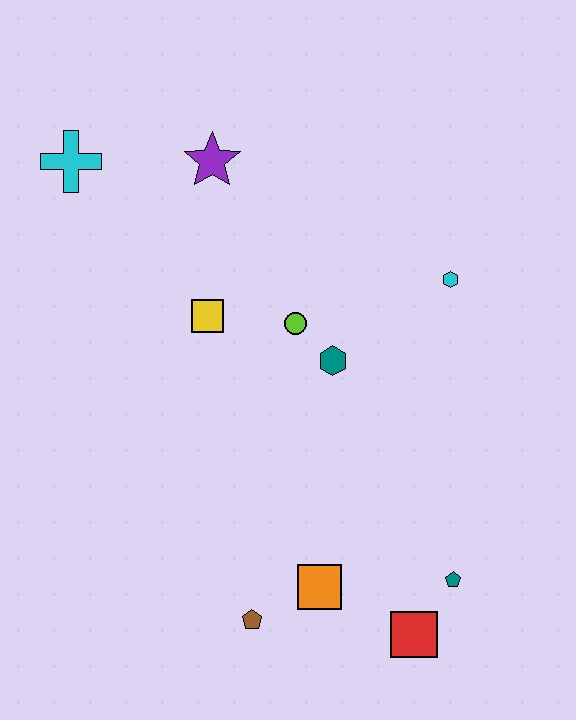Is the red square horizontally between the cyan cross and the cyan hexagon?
Yes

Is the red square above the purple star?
No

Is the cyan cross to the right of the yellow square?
No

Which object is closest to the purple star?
The cyan cross is closest to the purple star.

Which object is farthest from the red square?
The cyan cross is farthest from the red square.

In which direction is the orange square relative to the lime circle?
The orange square is below the lime circle.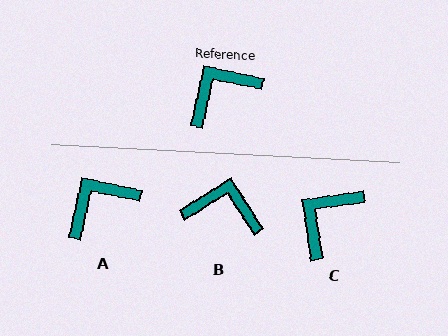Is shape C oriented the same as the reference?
No, it is off by about 20 degrees.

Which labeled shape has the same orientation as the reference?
A.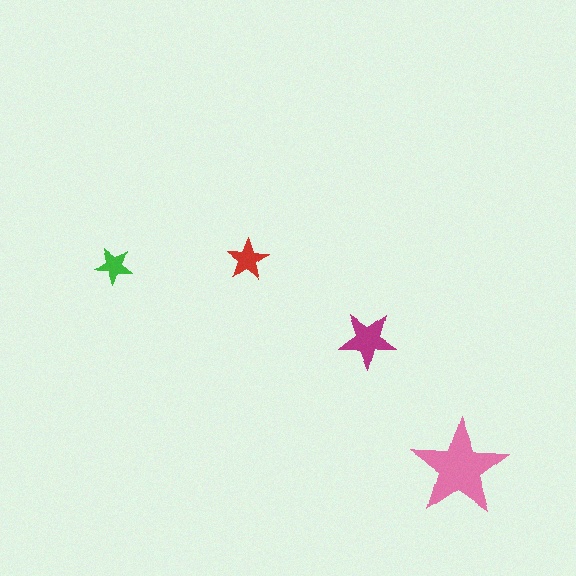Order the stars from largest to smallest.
the pink one, the magenta one, the red one, the green one.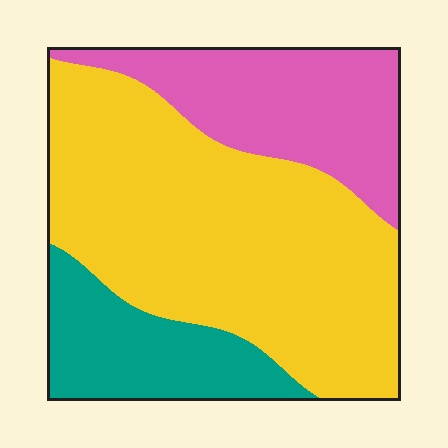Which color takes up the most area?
Yellow, at roughly 60%.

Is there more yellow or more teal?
Yellow.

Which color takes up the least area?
Teal, at roughly 20%.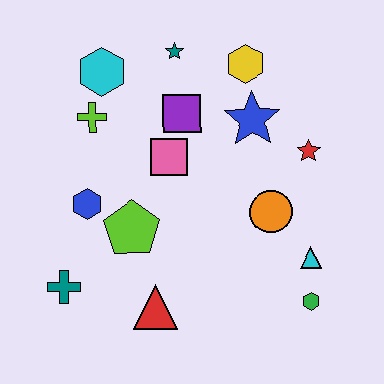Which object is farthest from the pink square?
The green hexagon is farthest from the pink square.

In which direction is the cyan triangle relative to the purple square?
The cyan triangle is below the purple square.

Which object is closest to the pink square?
The purple square is closest to the pink square.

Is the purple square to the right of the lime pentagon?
Yes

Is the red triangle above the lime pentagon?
No